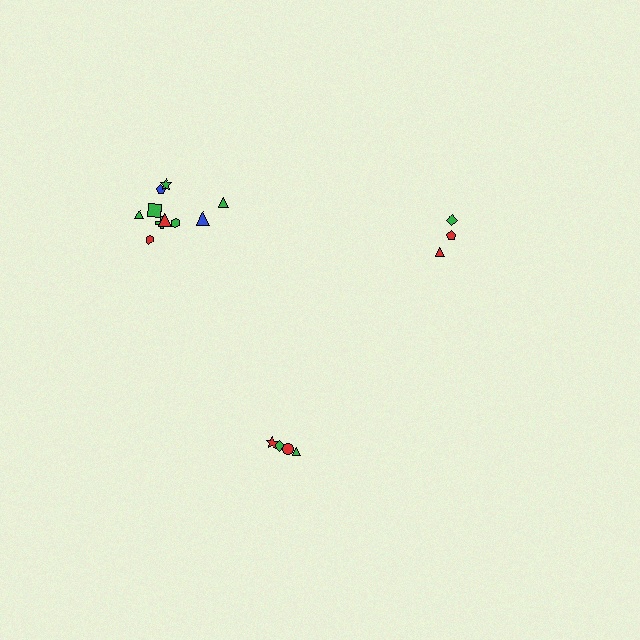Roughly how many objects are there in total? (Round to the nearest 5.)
Roughly 15 objects in total.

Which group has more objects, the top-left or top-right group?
The top-left group.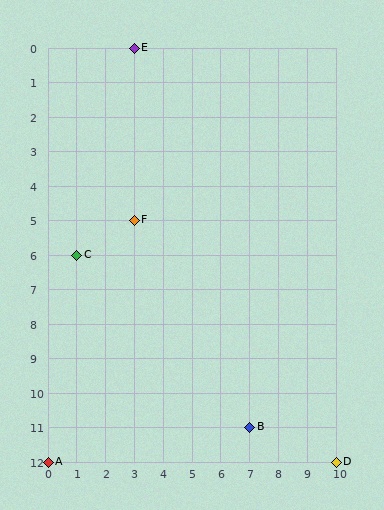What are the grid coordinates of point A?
Point A is at grid coordinates (0, 12).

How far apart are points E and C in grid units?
Points E and C are 2 columns and 6 rows apart (about 6.3 grid units diagonally).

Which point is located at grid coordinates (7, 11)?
Point B is at (7, 11).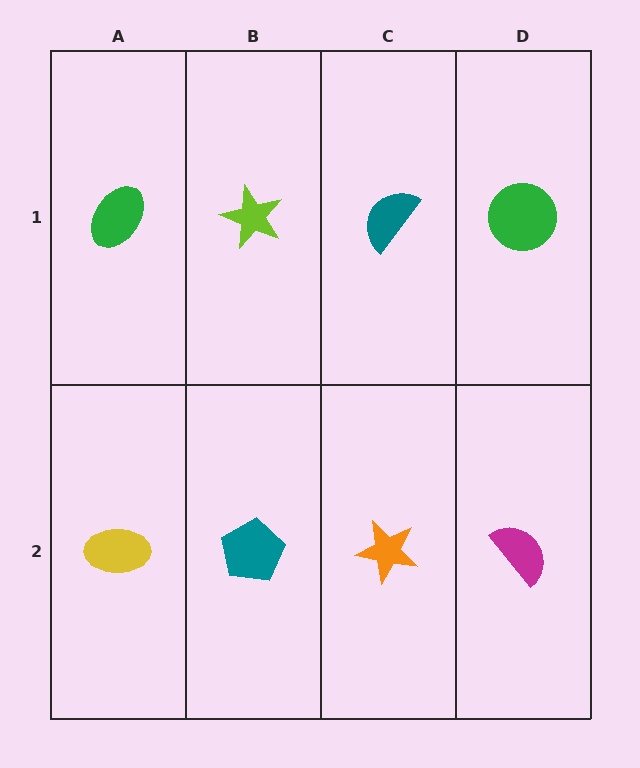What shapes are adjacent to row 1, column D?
A magenta semicircle (row 2, column D), a teal semicircle (row 1, column C).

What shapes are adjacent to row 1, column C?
An orange star (row 2, column C), a lime star (row 1, column B), a green circle (row 1, column D).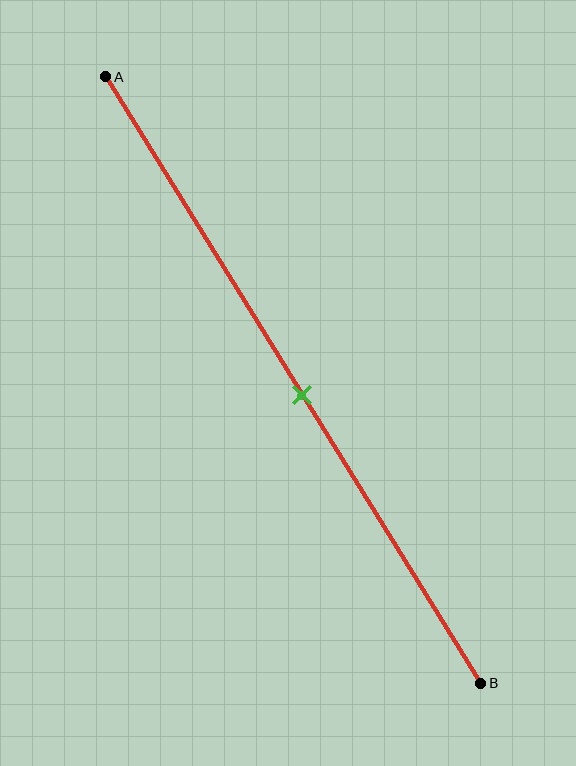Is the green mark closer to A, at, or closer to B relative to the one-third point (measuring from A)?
The green mark is closer to point B than the one-third point of segment AB.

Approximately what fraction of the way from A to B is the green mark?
The green mark is approximately 50% of the way from A to B.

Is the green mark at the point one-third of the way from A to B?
No, the mark is at about 50% from A, not at the 33% one-third point.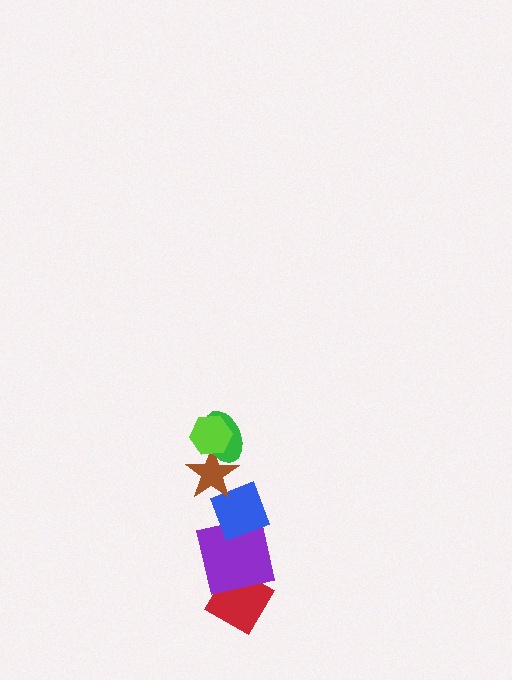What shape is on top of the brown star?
The green ellipse is on top of the brown star.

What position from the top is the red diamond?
The red diamond is 6th from the top.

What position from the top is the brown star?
The brown star is 3rd from the top.